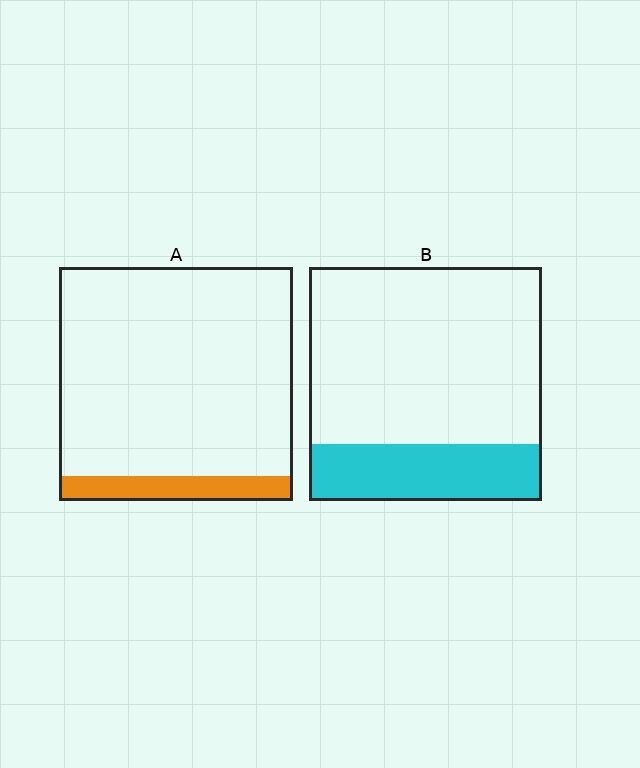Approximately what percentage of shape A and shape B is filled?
A is approximately 10% and B is approximately 25%.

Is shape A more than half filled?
No.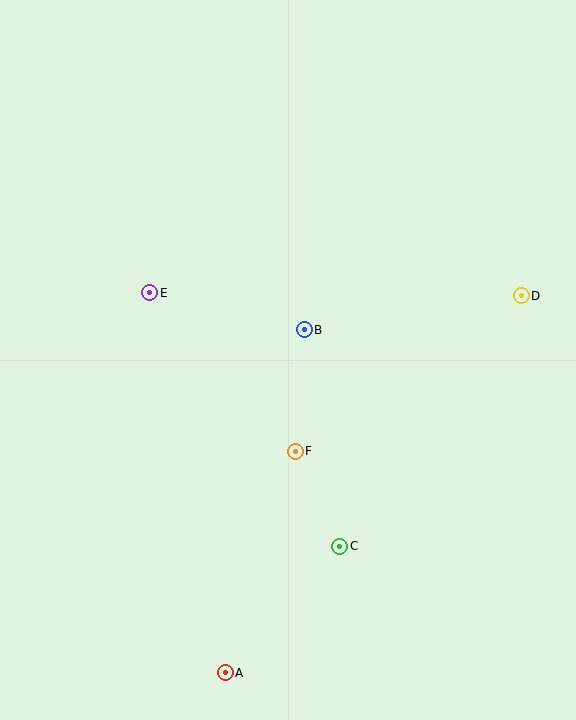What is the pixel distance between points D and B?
The distance between D and B is 220 pixels.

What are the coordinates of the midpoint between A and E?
The midpoint between A and E is at (187, 483).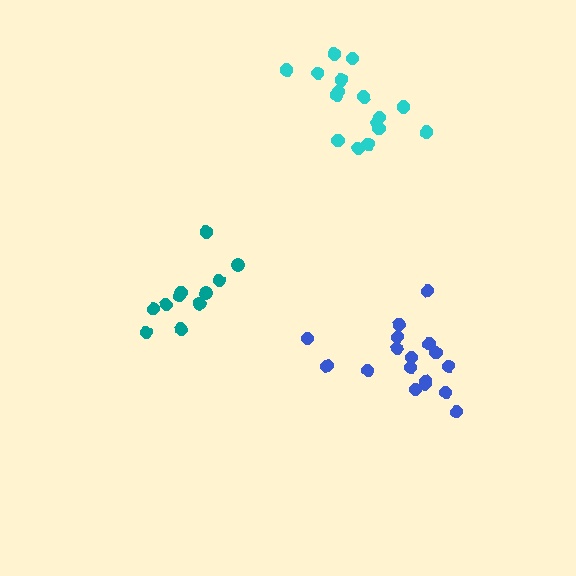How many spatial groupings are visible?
There are 3 spatial groupings.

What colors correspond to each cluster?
The clusters are colored: teal, cyan, blue.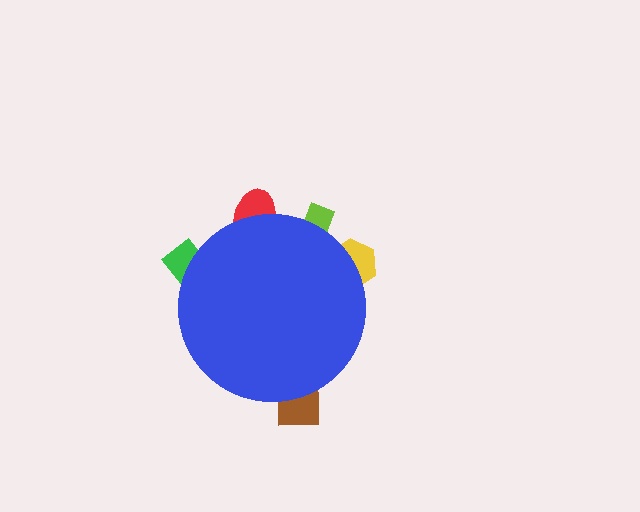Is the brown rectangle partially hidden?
Yes, the brown rectangle is partially hidden behind the blue circle.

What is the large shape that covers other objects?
A blue circle.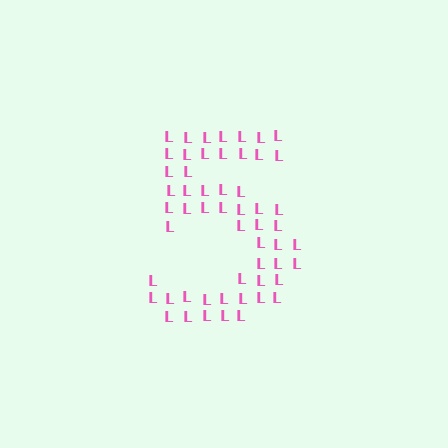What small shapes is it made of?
It is made of small letter L's.